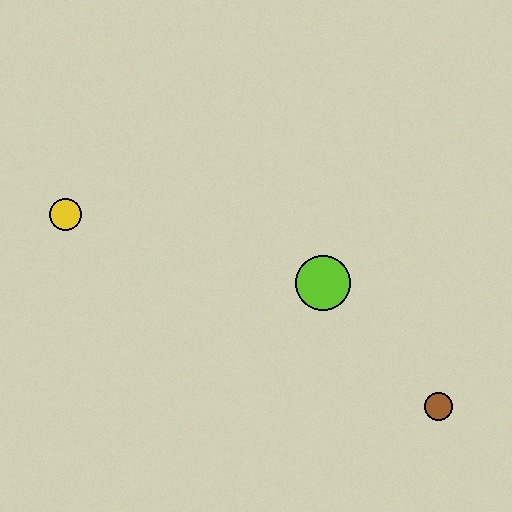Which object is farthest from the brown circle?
The yellow circle is farthest from the brown circle.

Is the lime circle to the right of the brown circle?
No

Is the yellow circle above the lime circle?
Yes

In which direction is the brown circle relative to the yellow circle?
The brown circle is to the right of the yellow circle.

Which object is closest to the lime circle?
The brown circle is closest to the lime circle.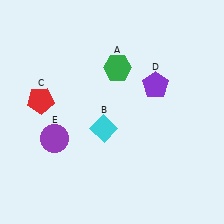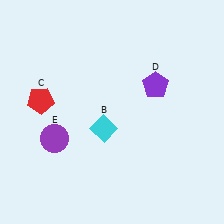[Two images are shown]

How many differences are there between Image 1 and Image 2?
There is 1 difference between the two images.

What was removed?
The green hexagon (A) was removed in Image 2.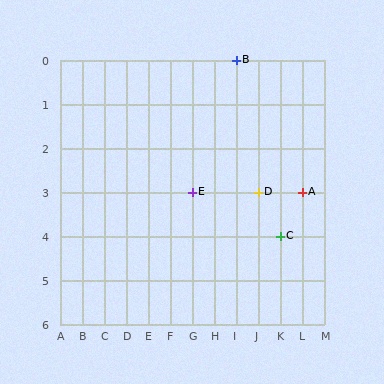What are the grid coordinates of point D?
Point D is at grid coordinates (J, 3).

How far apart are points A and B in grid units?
Points A and B are 3 columns and 3 rows apart (about 4.2 grid units diagonally).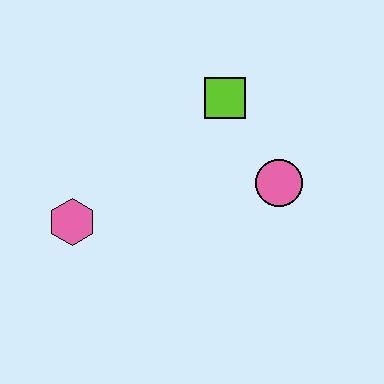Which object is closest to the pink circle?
The lime square is closest to the pink circle.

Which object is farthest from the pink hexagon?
The pink circle is farthest from the pink hexagon.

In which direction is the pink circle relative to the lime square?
The pink circle is below the lime square.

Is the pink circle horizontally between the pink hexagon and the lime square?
No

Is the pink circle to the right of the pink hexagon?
Yes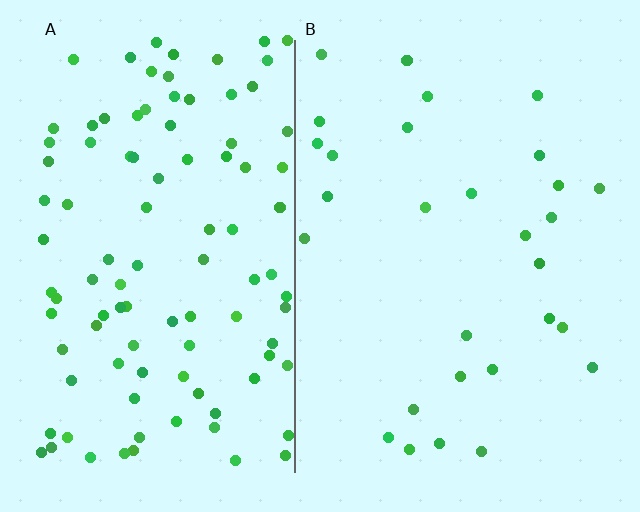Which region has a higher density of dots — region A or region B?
A (the left).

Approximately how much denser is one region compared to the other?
Approximately 3.5× — region A over region B.